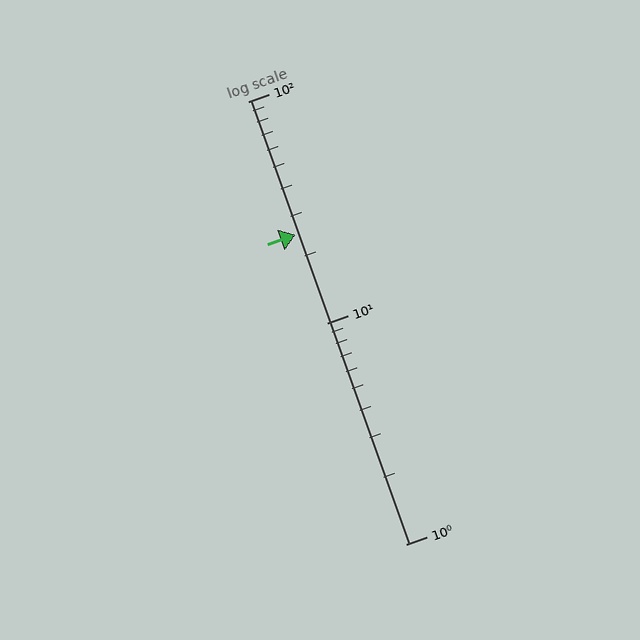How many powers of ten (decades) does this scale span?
The scale spans 2 decades, from 1 to 100.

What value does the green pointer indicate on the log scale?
The pointer indicates approximately 25.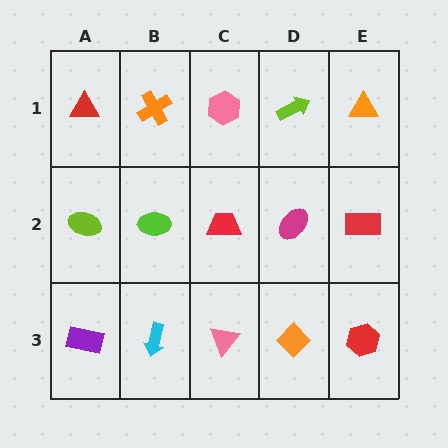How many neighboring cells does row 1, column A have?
2.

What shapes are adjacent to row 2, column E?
An orange triangle (row 1, column E), a red hexagon (row 3, column E), a magenta ellipse (row 2, column D).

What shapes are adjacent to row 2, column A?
A red triangle (row 1, column A), a purple rectangle (row 3, column A), a lime ellipse (row 2, column B).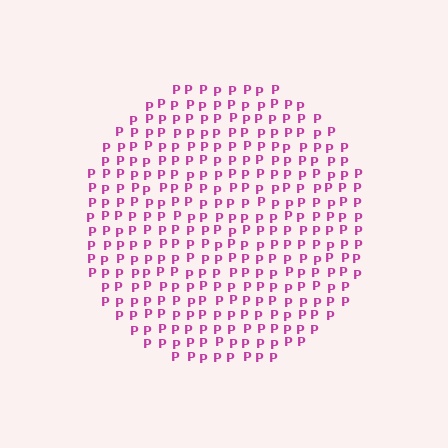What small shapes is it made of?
It is made of small letter P's.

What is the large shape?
The large shape is a circle.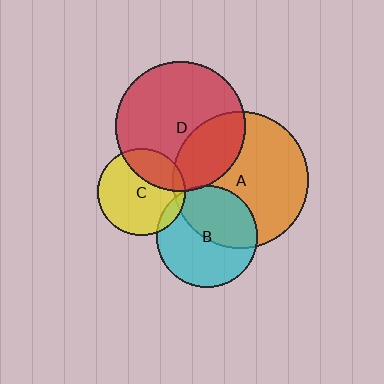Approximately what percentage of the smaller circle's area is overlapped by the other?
Approximately 30%.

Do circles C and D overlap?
Yes.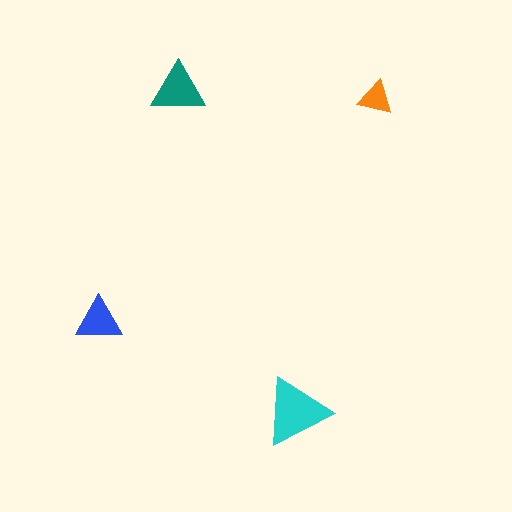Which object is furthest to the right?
The orange triangle is rightmost.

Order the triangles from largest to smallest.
the cyan one, the teal one, the blue one, the orange one.